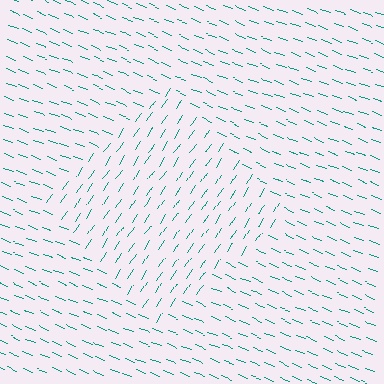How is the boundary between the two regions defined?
The boundary is defined purely by a change in line orientation (approximately 78 degrees difference). All lines are the same color and thickness.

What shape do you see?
I see a diamond.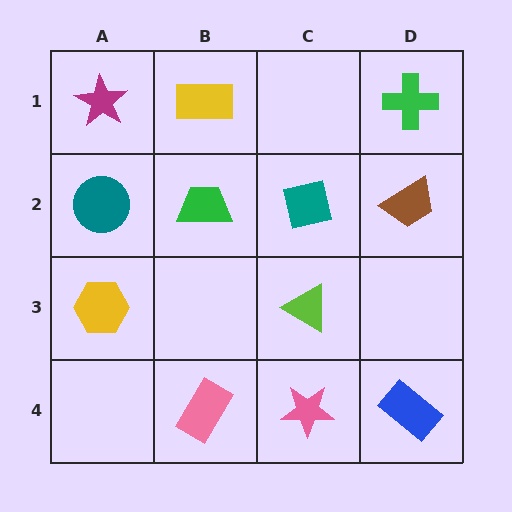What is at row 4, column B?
A pink rectangle.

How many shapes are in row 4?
3 shapes.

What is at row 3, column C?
A lime triangle.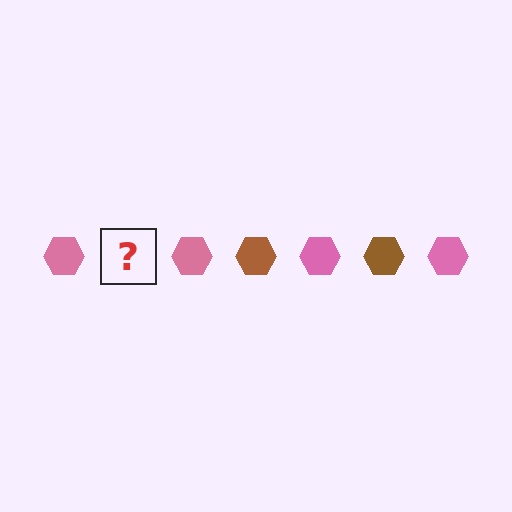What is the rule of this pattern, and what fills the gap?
The rule is that the pattern cycles through pink, brown hexagons. The gap should be filled with a brown hexagon.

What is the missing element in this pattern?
The missing element is a brown hexagon.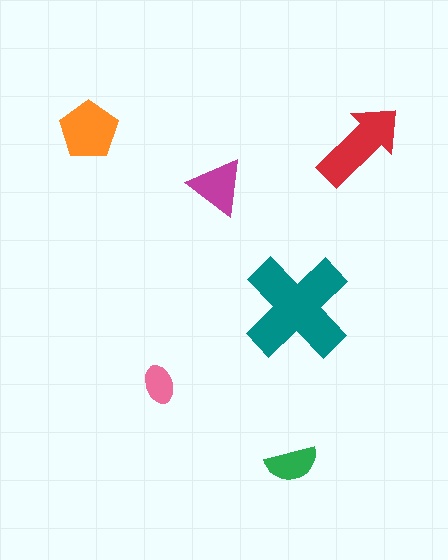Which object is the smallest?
The pink ellipse.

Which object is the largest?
The teal cross.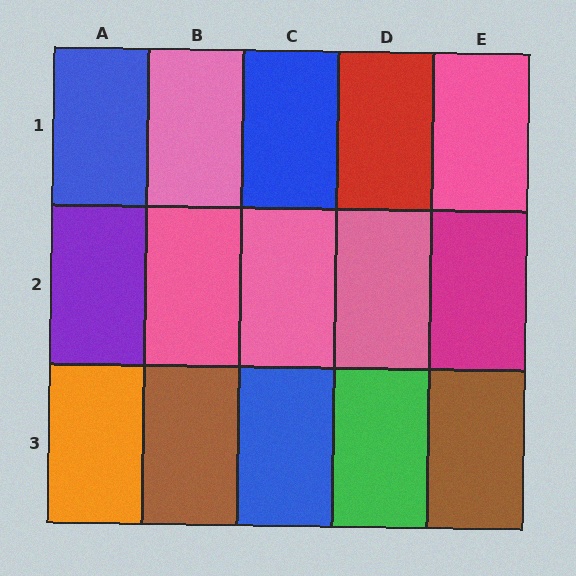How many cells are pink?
5 cells are pink.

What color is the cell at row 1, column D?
Red.